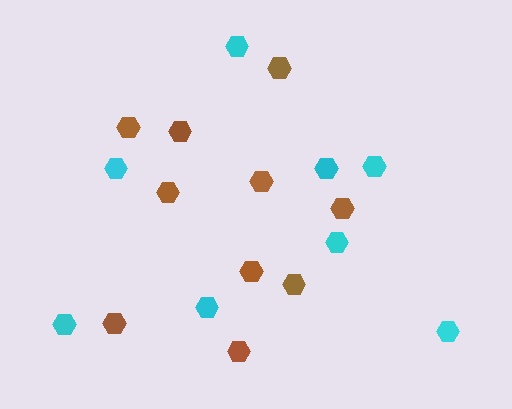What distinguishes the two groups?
There are 2 groups: one group of cyan hexagons (8) and one group of brown hexagons (10).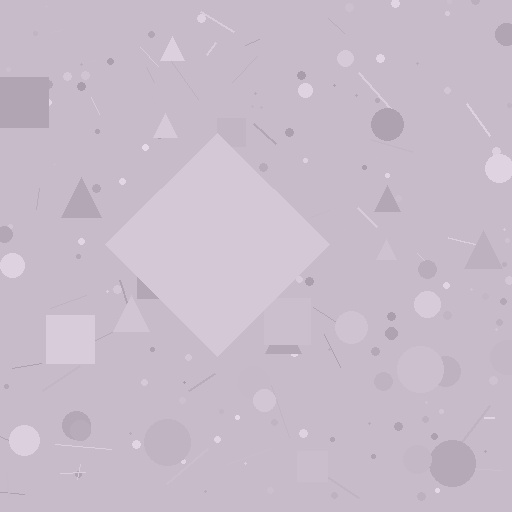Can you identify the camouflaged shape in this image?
The camouflaged shape is a diamond.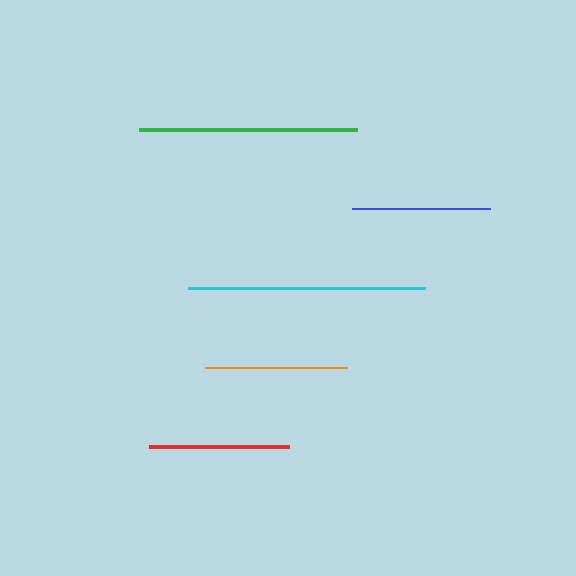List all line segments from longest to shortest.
From longest to shortest: cyan, green, orange, red, blue.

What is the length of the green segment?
The green segment is approximately 218 pixels long.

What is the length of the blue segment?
The blue segment is approximately 138 pixels long.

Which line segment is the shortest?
The blue line is the shortest at approximately 138 pixels.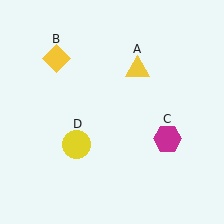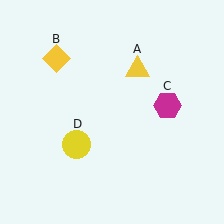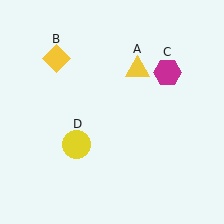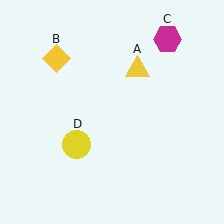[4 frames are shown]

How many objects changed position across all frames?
1 object changed position: magenta hexagon (object C).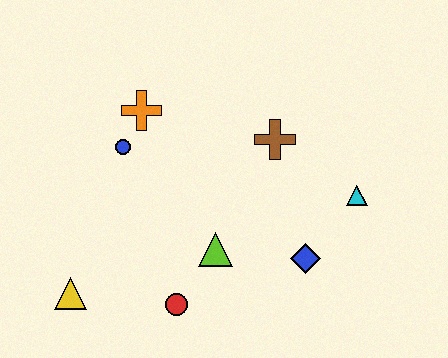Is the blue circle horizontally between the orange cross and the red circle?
No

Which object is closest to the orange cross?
The blue circle is closest to the orange cross.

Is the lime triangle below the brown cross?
Yes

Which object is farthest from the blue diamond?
The yellow triangle is farthest from the blue diamond.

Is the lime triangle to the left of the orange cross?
No